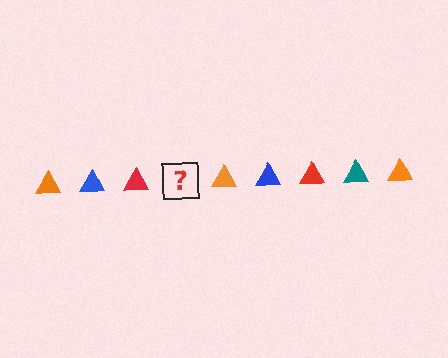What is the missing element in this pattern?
The missing element is a teal triangle.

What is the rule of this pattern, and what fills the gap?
The rule is that the pattern cycles through orange, blue, red, teal triangles. The gap should be filled with a teal triangle.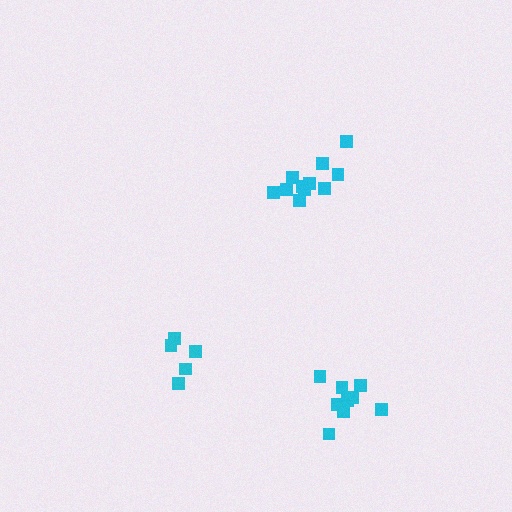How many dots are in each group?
Group 1: 11 dots, Group 2: 5 dots, Group 3: 9 dots (25 total).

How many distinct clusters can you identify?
There are 3 distinct clusters.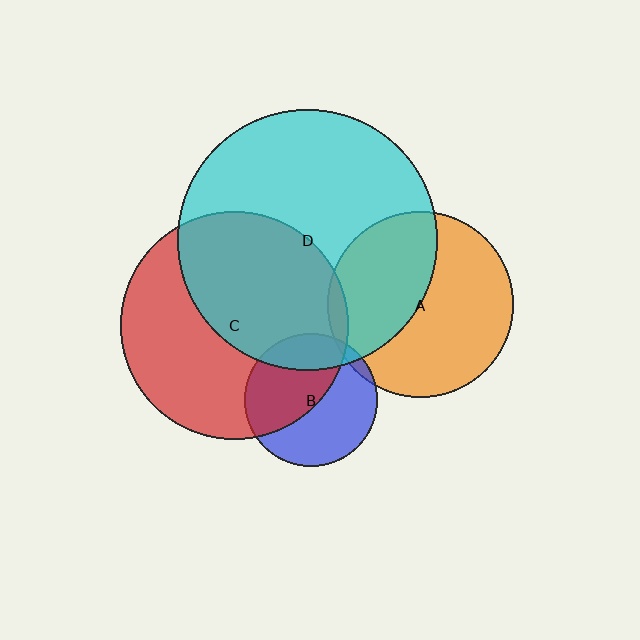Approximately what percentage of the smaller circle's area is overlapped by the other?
Approximately 5%.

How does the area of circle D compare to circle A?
Approximately 2.0 times.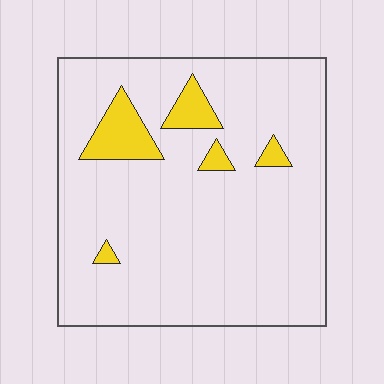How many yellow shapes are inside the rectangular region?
5.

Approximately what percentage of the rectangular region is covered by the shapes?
Approximately 10%.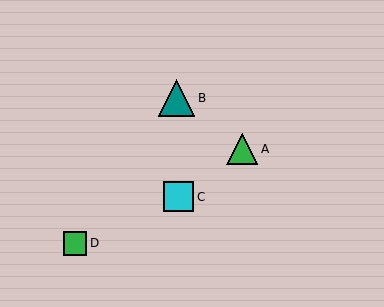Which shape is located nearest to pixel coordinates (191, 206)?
The cyan square (labeled C) at (178, 197) is nearest to that location.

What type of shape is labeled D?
Shape D is a green square.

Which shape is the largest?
The teal triangle (labeled B) is the largest.